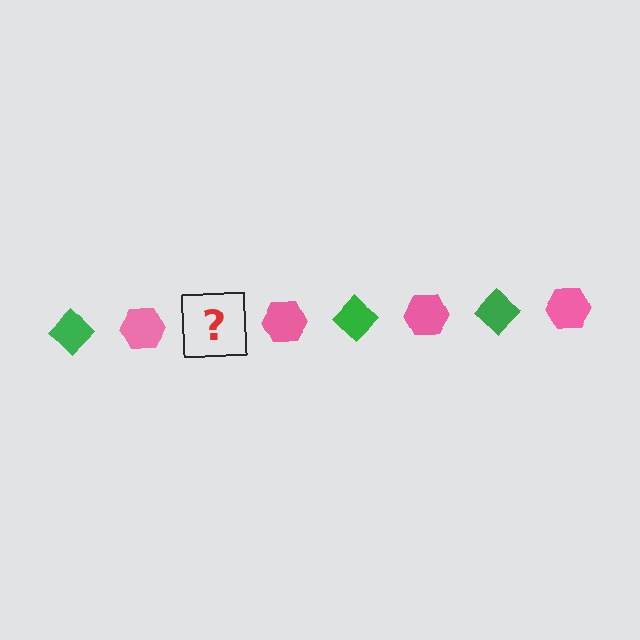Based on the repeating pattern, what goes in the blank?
The blank should be a green diamond.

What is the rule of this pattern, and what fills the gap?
The rule is that the pattern alternates between green diamond and pink hexagon. The gap should be filled with a green diamond.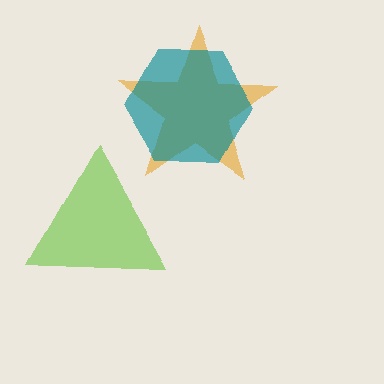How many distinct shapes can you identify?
There are 3 distinct shapes: an orange star, a teal hexagon, a lime triangle.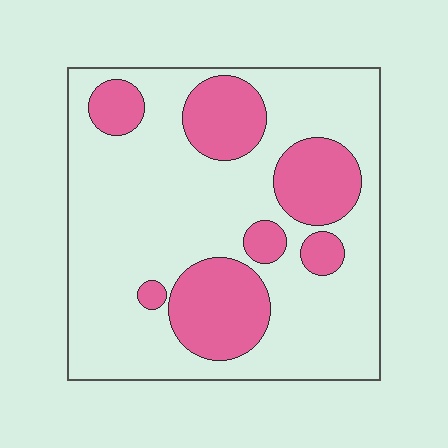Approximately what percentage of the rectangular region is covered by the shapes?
Approximately 25%.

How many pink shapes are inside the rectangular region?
7.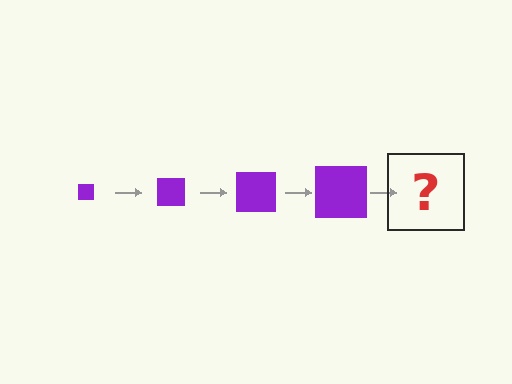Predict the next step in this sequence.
The next step is a purple square, larger than the previous one.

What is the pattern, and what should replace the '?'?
The pattern is that the square gets progressively larger each step. The '?' should be a purple square, larger than the previous one.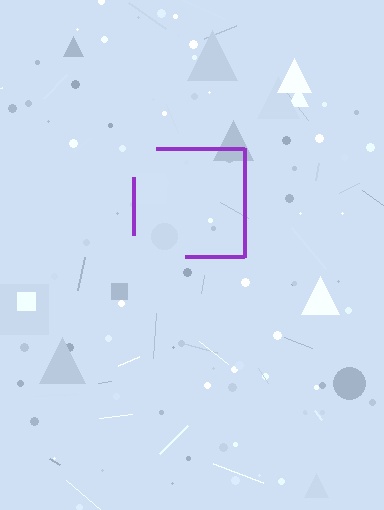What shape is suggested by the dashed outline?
The dashed outline suggests a square.